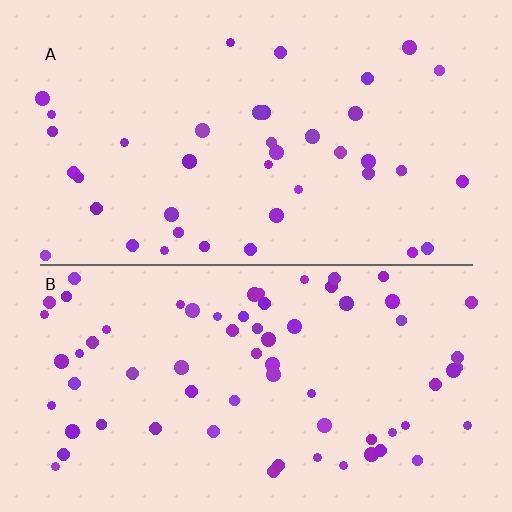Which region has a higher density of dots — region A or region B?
B (the bottom).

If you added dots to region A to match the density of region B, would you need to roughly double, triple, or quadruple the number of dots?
Approximately double.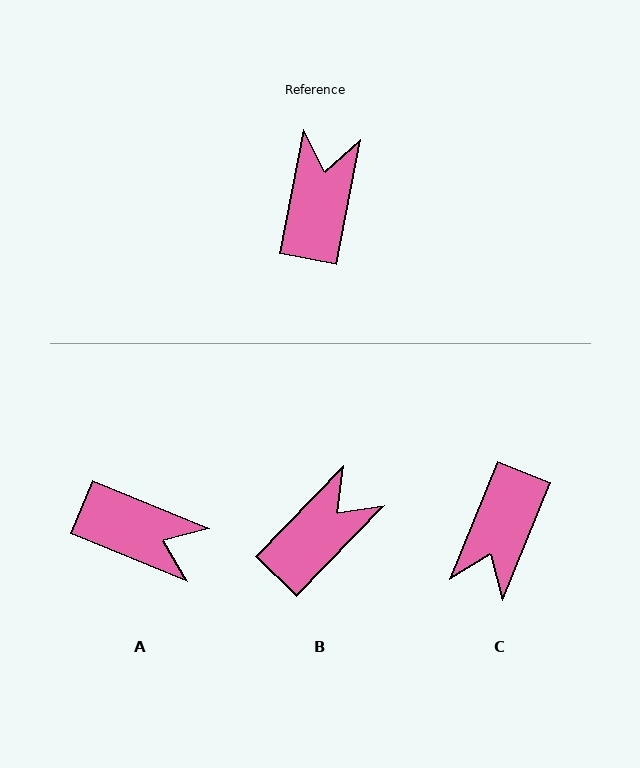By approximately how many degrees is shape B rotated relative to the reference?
Approximately 33 degrees clockwise.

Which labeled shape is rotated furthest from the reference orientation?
C, about 169 degrees away.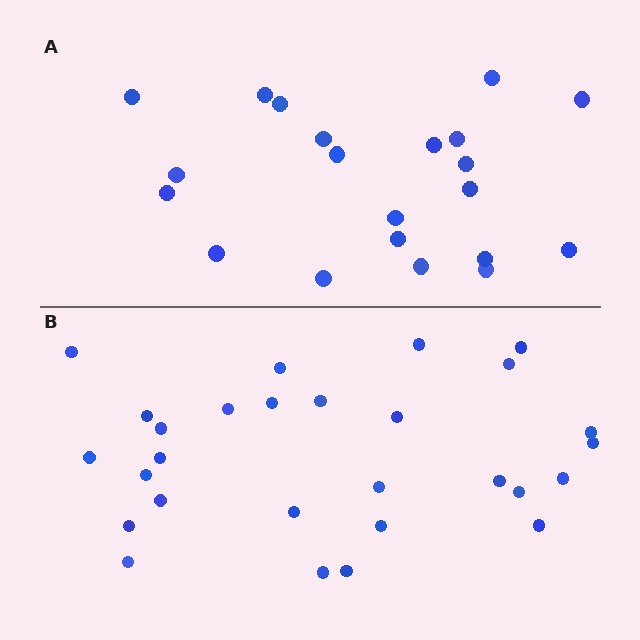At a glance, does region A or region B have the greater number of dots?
Region B (the bottom region) has more dots.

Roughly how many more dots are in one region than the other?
Region B has roughly 8 or so more dots than region A.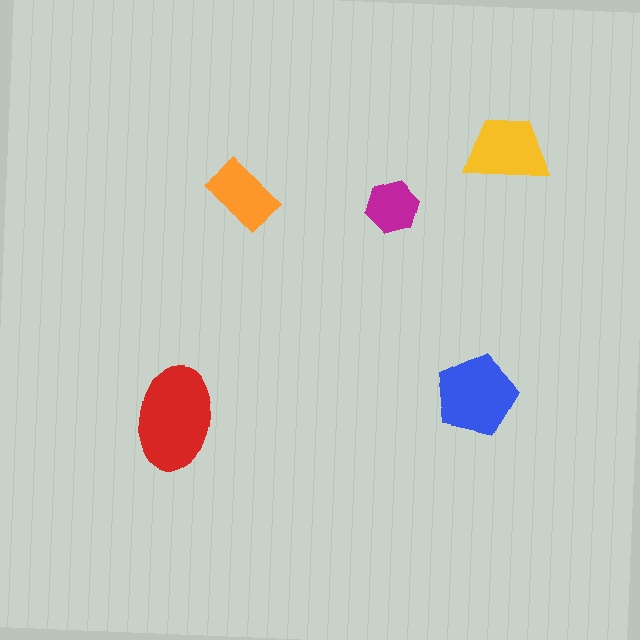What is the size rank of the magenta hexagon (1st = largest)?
5th.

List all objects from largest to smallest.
The red ellipse, the blue pentagon, the yellow trapezoid, the orange rectangle, the magenta hexagon.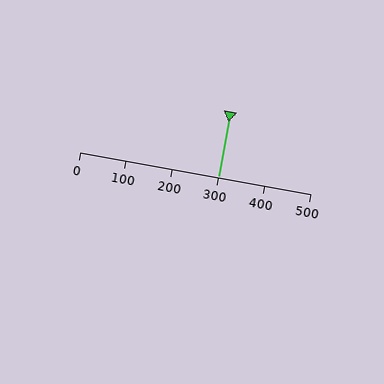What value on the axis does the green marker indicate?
The marker indicates approximately 300.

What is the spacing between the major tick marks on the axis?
The major ticks are spaced 100 apart.